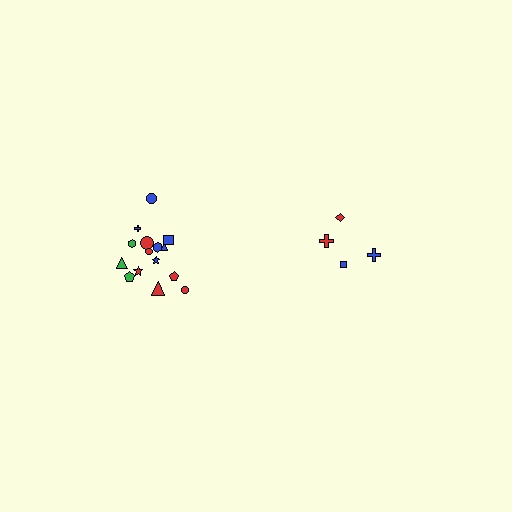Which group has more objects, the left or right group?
The left group.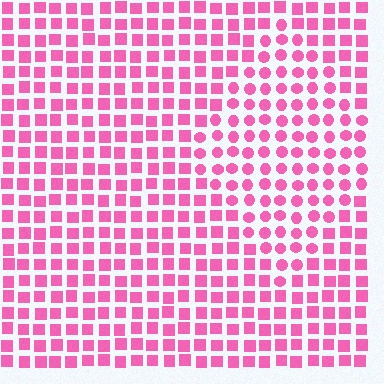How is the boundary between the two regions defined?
The boundary is defined by a change in element shape: circles inside vs. squares outside. All elements share the same color and spacing.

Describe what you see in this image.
The image is filled with small pink elements arranged in a uniform grid. A diamond-shaped region contains circles, while the surrounding area contains squares. The boundary is defined purely by the change in element shape.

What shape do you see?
I see a diamond.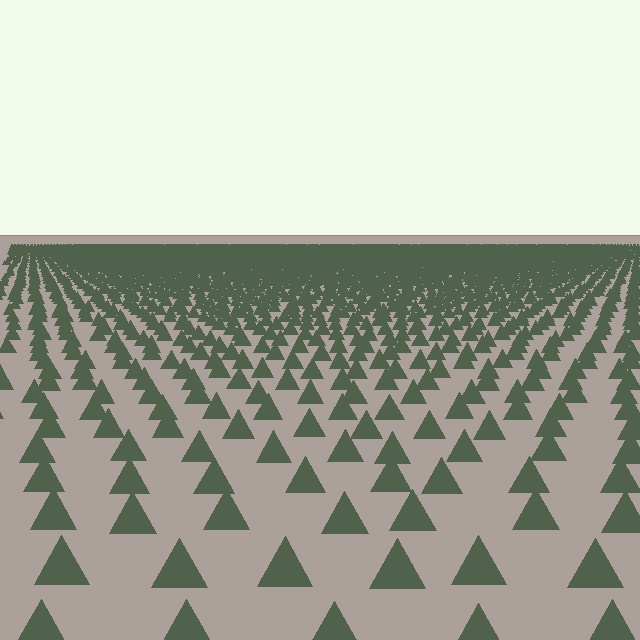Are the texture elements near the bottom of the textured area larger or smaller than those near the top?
Larger. Near the bottom, elements are closer to the viewer and appear at a bigger on-screen size.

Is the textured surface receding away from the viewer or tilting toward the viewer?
The surface is receding away from the viewer. Texture elements get smaller and denser toward the top.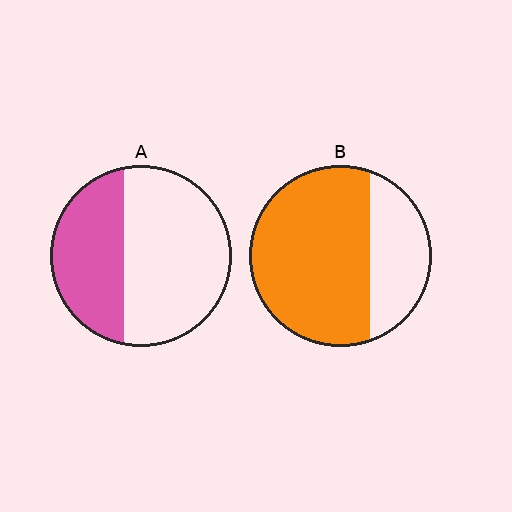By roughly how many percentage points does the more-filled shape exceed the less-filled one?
By roughly 30 percentage points (B over A).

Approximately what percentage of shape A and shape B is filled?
A is approximately 40% and B is approximately 70%.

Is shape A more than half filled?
No.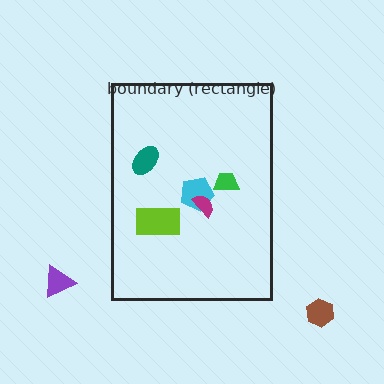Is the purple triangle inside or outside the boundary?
Outside.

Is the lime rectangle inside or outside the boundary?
Inside.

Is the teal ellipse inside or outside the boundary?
Inside.